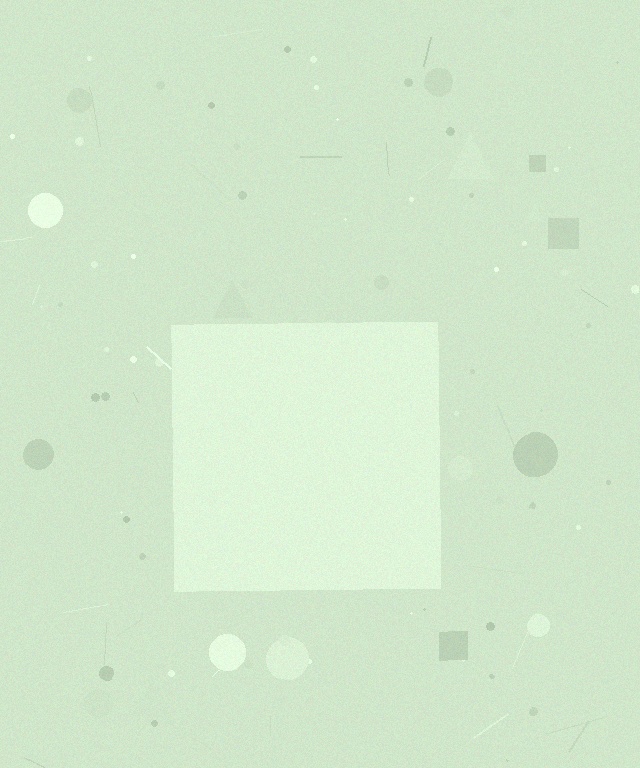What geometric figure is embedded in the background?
A square is embedded in the background.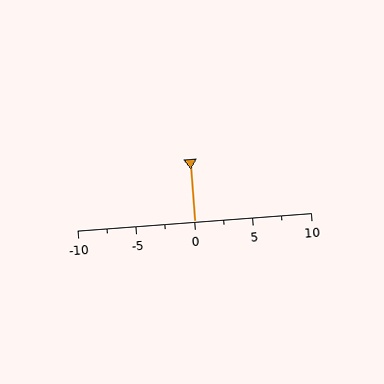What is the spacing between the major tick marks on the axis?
The major ticks are spaced 5 apart.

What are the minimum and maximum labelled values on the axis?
The axis runs from -10 to 10.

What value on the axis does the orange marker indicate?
The marker indicates approximately 0.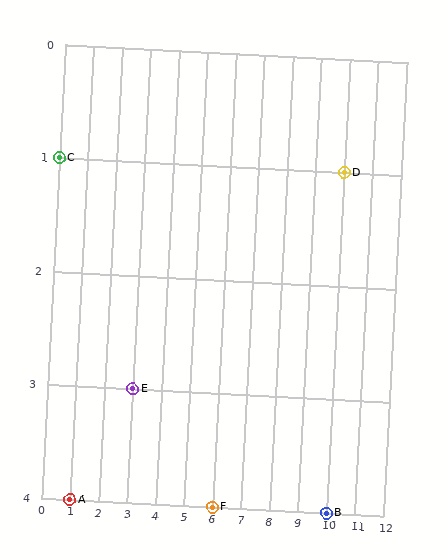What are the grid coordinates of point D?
Point D is at grid coordinates (10, 1).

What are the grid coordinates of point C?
Point C is at grid coordinates (0, 1).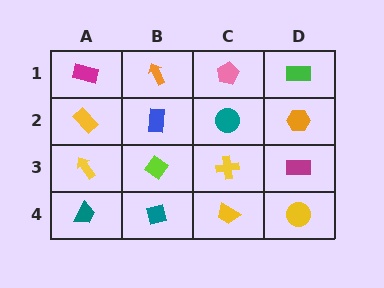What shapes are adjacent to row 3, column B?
A blue rectangle (row 2, column B), a teal diamond (row 4, column B), a yellow arrow (row 3, column A), a yellow cross (row 3, column C).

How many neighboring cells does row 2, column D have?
3.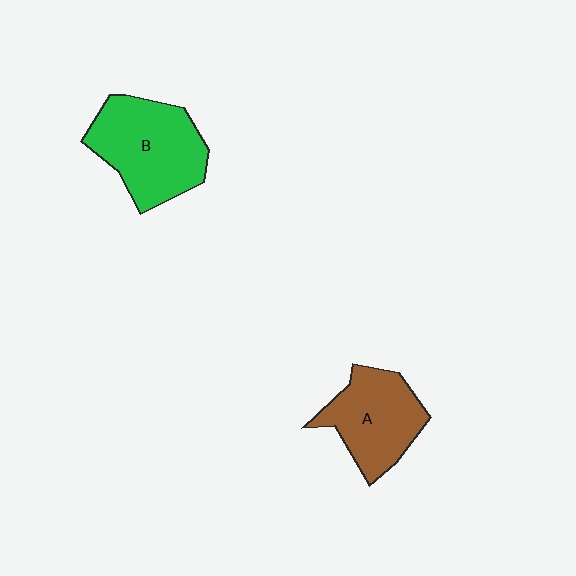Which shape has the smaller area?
Shape A (brown).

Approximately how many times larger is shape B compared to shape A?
Approximately 1.2 times.